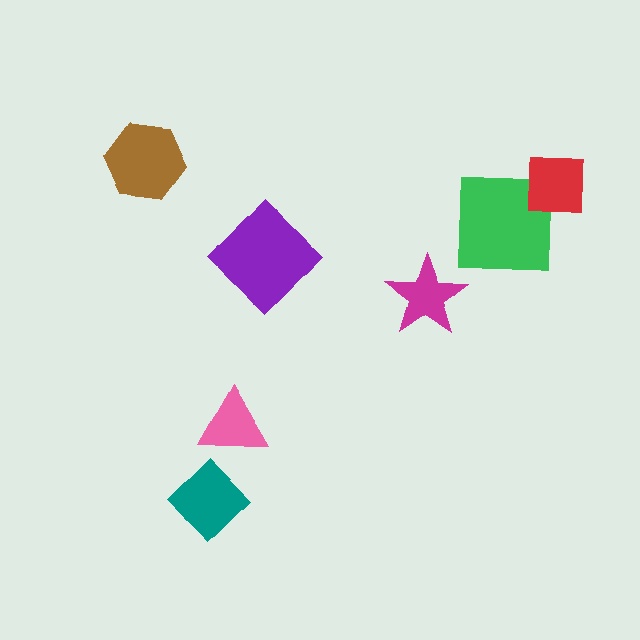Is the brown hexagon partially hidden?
No, no other shape covers it.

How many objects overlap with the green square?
1 object overlaps with the green square.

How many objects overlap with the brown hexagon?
0 objects overlap with the brown hexagon.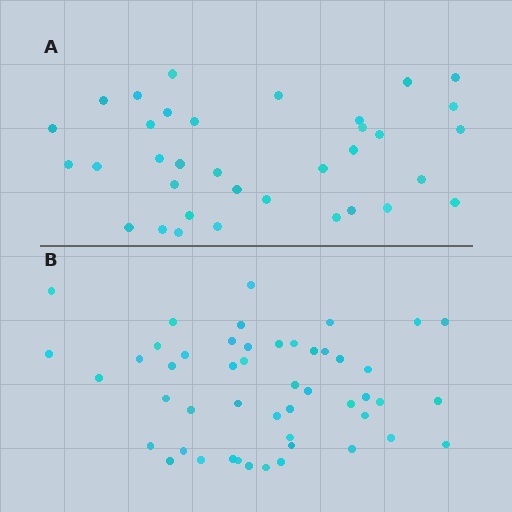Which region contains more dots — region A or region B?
Region B (the bottom region) has more dots.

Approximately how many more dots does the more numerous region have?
Region B has approximately 15 more dots than region A.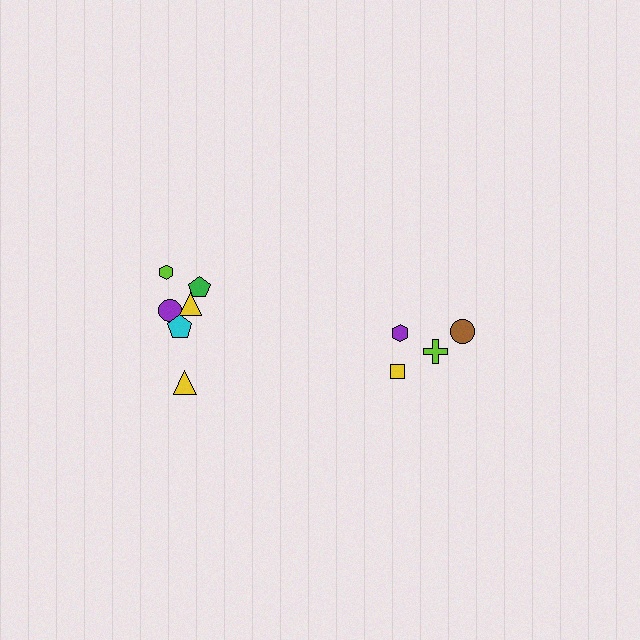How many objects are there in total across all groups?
There are 10 objects.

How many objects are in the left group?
There are 6 objects.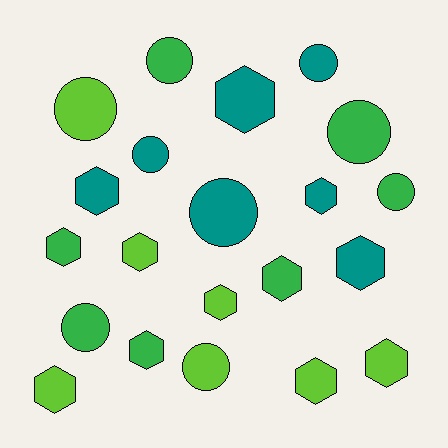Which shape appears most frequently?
Hexagon, with 12 objects.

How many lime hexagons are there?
There are 5 lime hexagons.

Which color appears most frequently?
Green, with 7 objects.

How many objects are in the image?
There are 21 objects.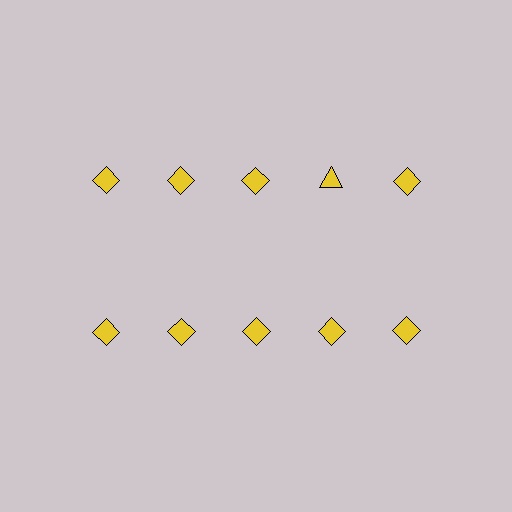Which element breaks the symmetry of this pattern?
The yellow triangle in the top row, second from right column breaks the symmetry. All other shapes are yellow diamonds.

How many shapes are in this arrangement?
There are 10 shapes arranged in a grid pattern.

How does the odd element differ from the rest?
It has a different shape: triangle instead of diamond.